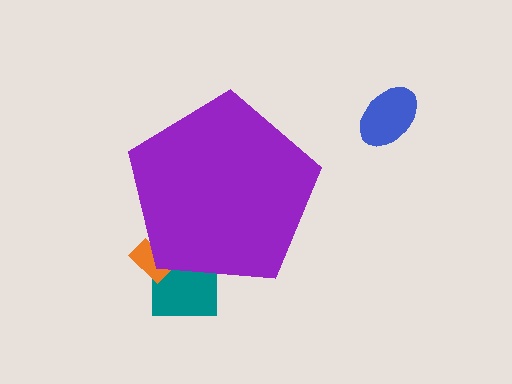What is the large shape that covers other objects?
A purple pentagon.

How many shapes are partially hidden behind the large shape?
2 shapes are partially hidden.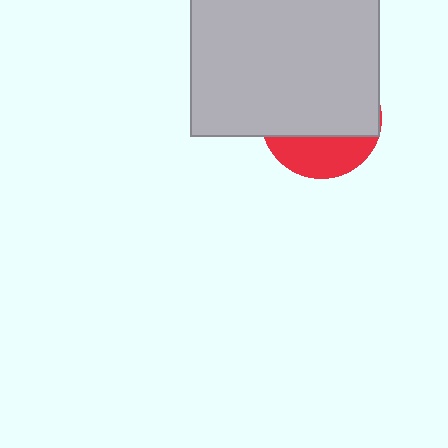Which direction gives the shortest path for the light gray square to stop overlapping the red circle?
Moving up gives the shortest separation.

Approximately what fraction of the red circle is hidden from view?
Roughly 69% of the red circle is hidden behind the light gray square.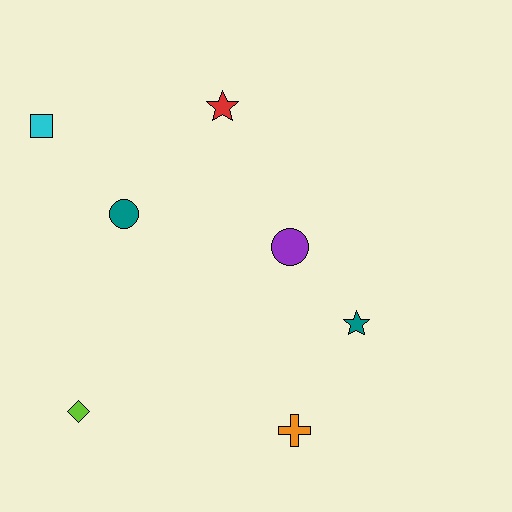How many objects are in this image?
There are 7 objects.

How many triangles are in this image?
There are no triangles.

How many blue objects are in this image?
There are no blue objects.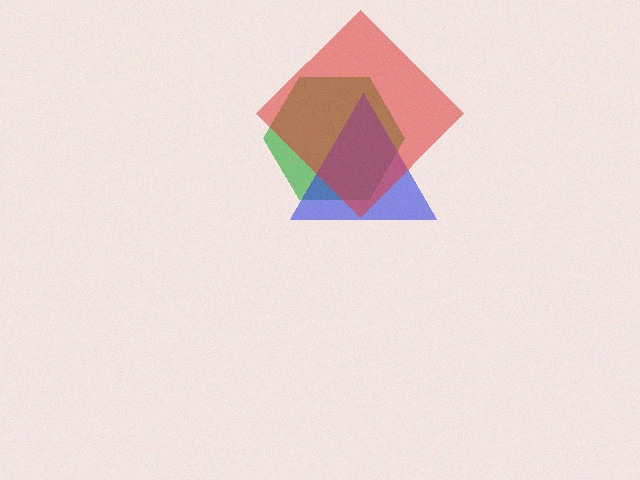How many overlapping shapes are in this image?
There are 3 overlapping shapes in the image.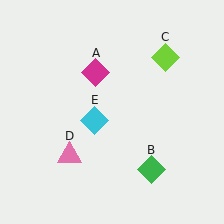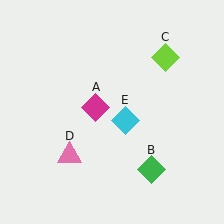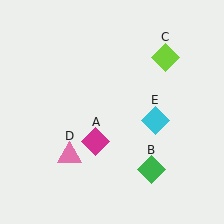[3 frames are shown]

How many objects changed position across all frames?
2 objects changed position: magenta diamond (object A), cyan diamond (object E).